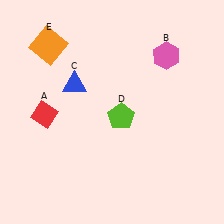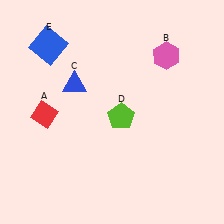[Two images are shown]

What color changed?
The square (E) changed from orange in Image 1 to blue in Image 2.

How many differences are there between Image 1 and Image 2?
There is 1 difference between the two images.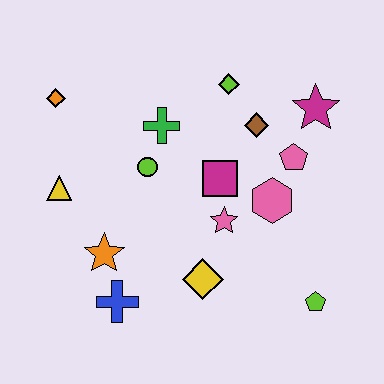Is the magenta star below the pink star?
No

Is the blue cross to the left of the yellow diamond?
Yes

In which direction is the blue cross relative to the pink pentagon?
The blue cross is to the left of the pink pentagon.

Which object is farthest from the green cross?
The lime pentagon is farthest from the green cross.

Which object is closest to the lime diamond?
The brown diamond is closest to the lime diamond.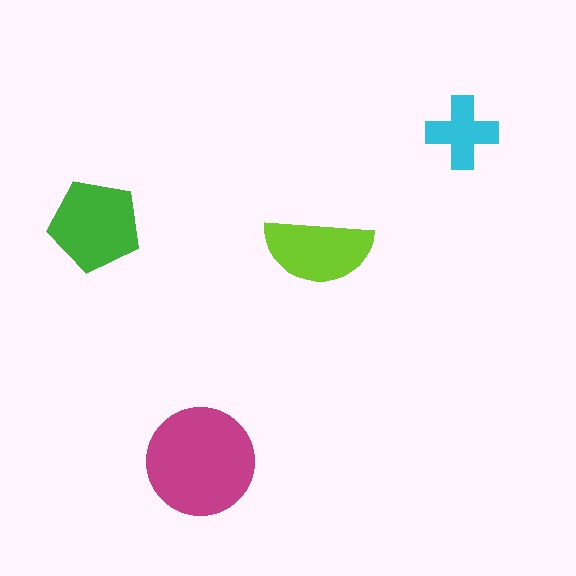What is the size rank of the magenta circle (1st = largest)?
1st.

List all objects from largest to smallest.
The magenta circle, the green pentagon, the lime semicircle, the cyan cross.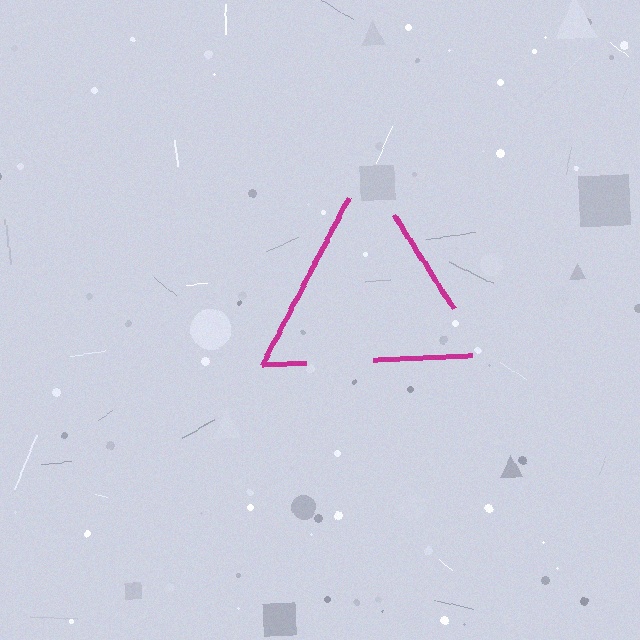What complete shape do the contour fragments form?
The contour fragments form a triangle.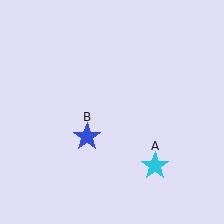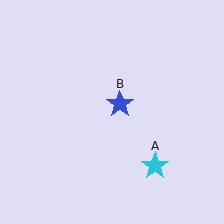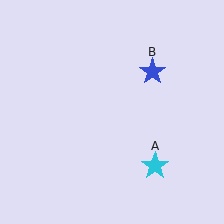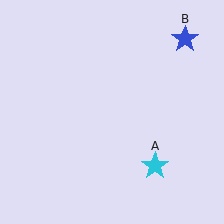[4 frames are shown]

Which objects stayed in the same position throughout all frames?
Cyan star (object A) remained stationary.